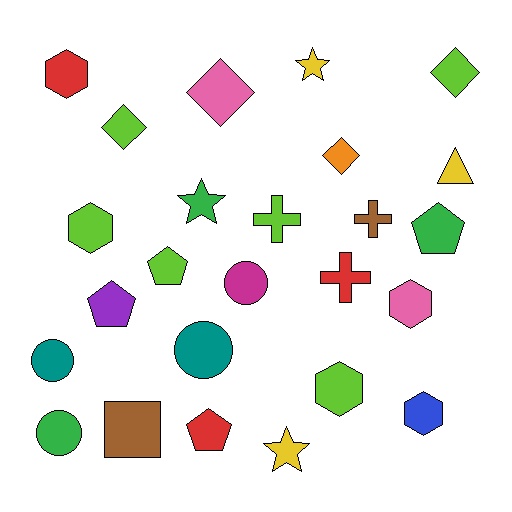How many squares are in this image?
There is 1 square.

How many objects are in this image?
There are 25 objects.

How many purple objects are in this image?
There is 1 purple object.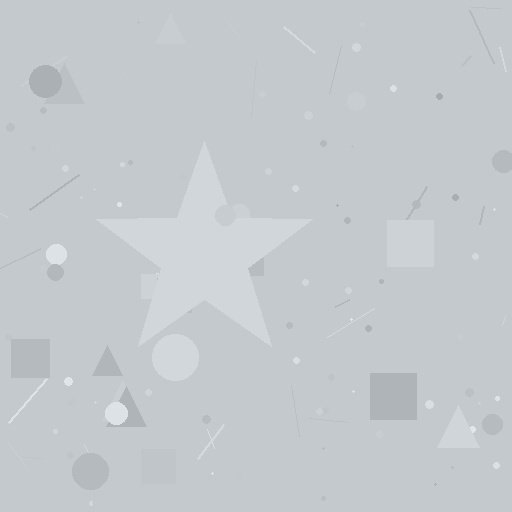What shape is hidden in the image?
A star is hidden in the image.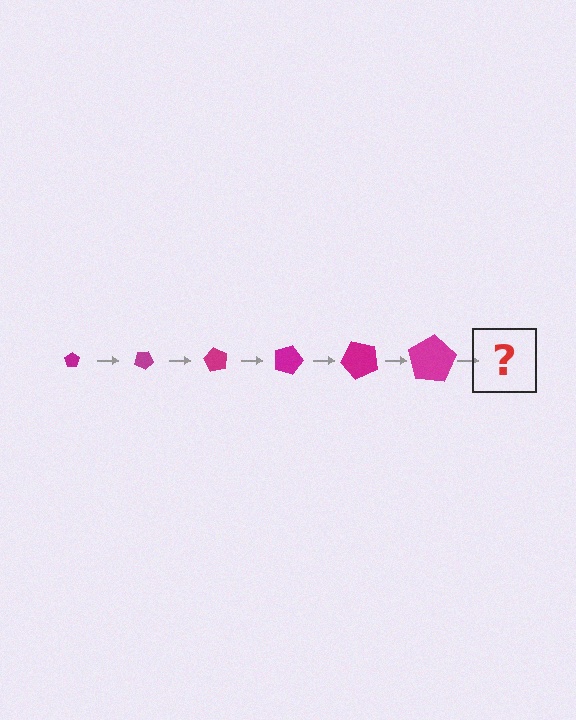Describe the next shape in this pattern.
It should be a pentagon, larger than the previous one and rotated 180 degrees from the start.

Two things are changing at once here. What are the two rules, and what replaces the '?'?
The two rules are that the pentagon grows larger each step and it rotates 30 degrees each step. The '?' should be a pentagon, larger than the previous one and rotated 180 degrees from the start.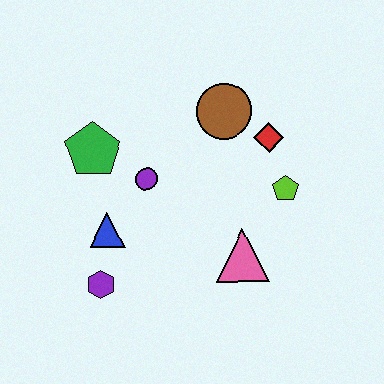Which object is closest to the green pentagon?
The purple circle is closest to the green pentagon.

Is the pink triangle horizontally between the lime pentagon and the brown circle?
Yes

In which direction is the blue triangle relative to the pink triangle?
The blue triangle is to the left of the pink triangle.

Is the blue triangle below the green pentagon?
Yes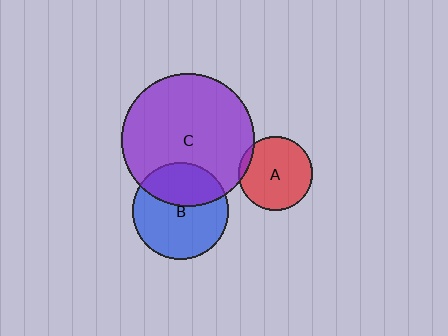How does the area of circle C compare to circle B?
Approximately 1.9 times.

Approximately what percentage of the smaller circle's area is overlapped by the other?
Approximately 5%.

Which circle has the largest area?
Circle C (purple).